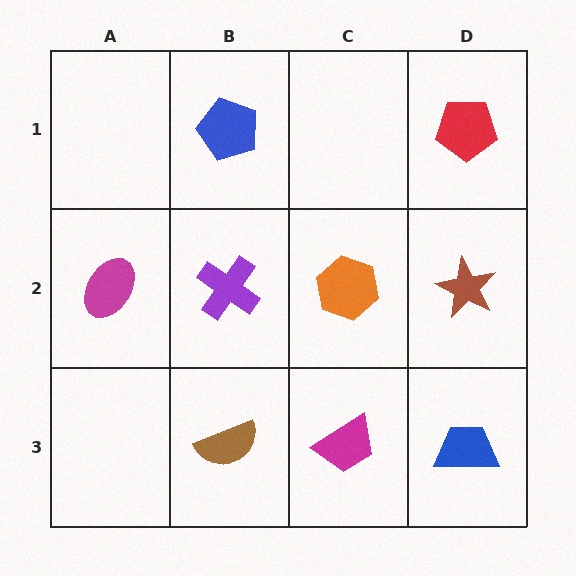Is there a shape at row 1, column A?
No, that cell is empty.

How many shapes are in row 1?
2 shapes.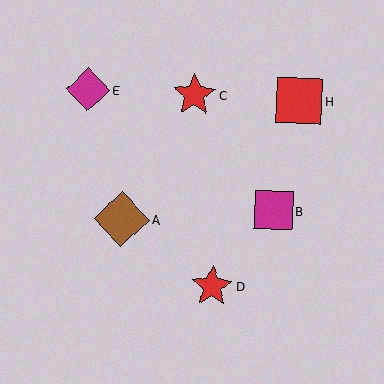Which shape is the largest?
The brown diamond (labeled A) is the largest.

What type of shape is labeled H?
Shape H is a red square.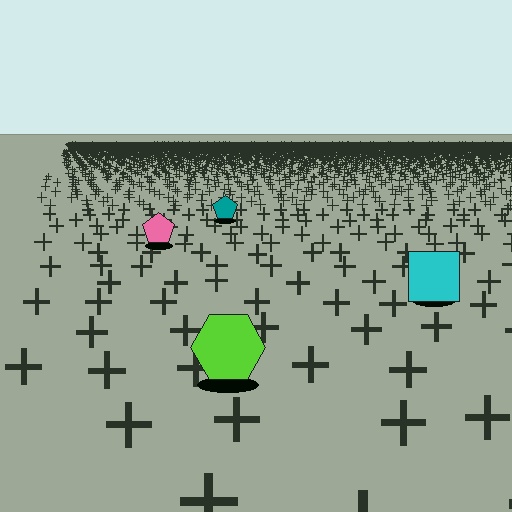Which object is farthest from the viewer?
The teal pentagon is farthest from the viewer. It appears smaller and the ground texture around it is denser.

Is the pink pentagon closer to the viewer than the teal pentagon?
Yes. The pink pentagon is closer — you can tell from the texture gradient: the ground texture is coarser near it.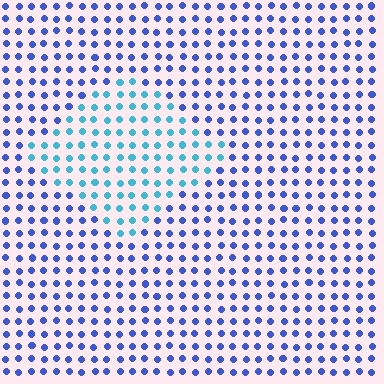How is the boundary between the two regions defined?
The boundary is defined purely by a slight shift in hue (about 38 degrees). Spacing, size, and orientation are identical on both sides.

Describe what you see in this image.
The image is filled with small blue elements in a uniform arrangement. A diamond-shaped region is visible where the elements are tinted to a slightly different hue, forming a subtle color boundary.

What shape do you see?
I see a diamond.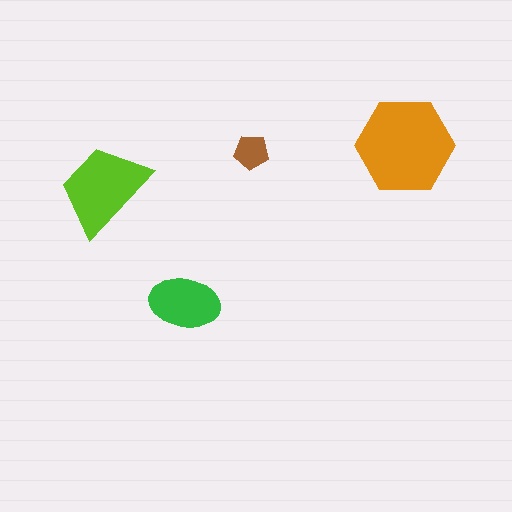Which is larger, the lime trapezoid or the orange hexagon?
The orange hexagon.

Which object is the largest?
The orange hexagon.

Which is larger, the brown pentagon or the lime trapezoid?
The lime trapezoid.